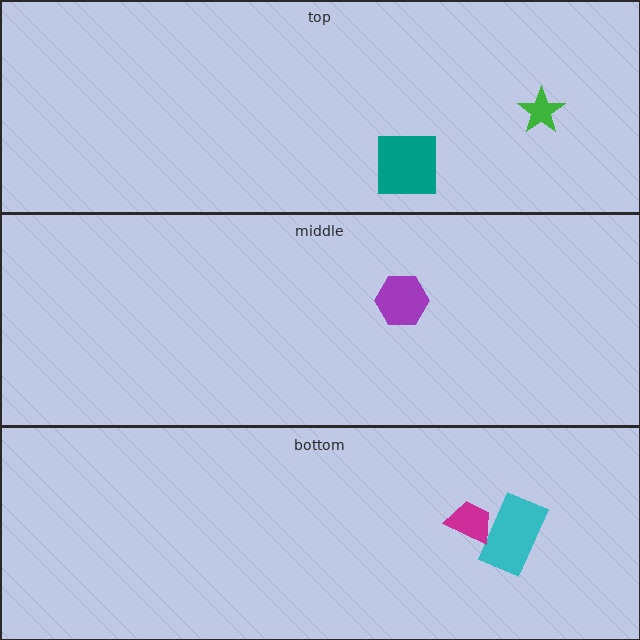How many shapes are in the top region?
2.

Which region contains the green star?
The top region.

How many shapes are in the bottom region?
2.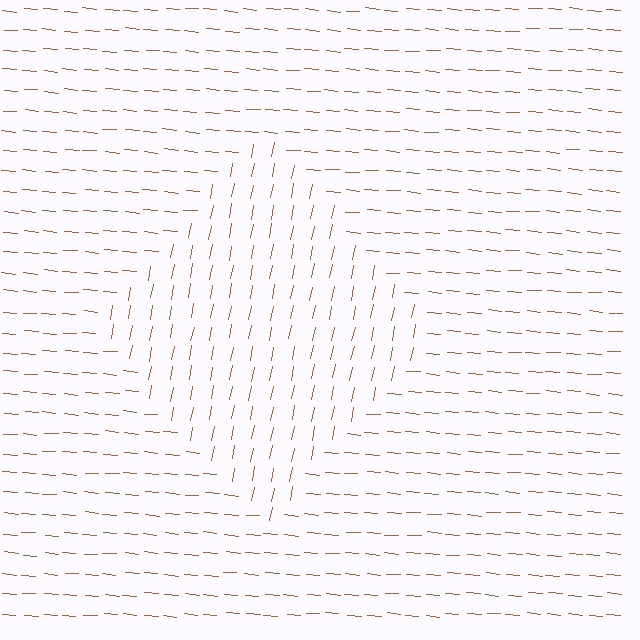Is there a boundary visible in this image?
Yes, there is a texture boundary formed by a change in line orientation.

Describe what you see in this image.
The image is filled with small brown line segments. A diamond region in the image has lines oriented differently from the surrounding lines, creating a visible texture boundary.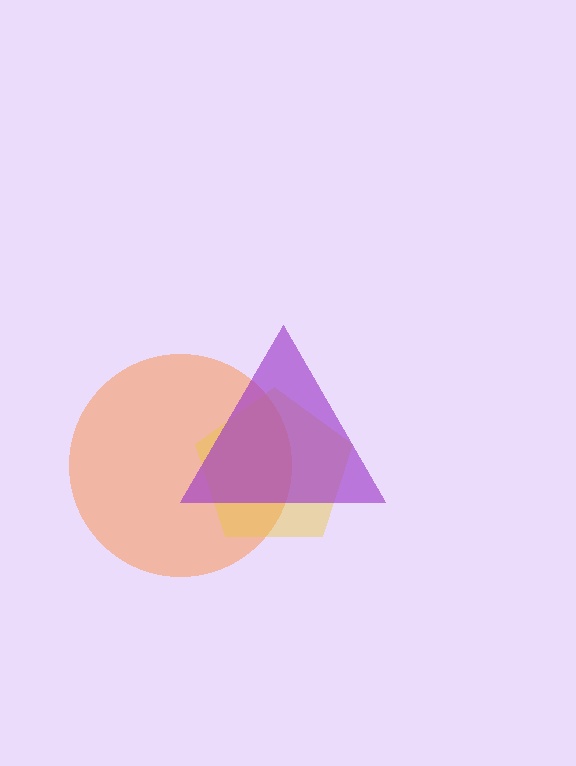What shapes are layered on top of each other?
The layered shapes are: an orange circle, a yellow pentagon, a purple triangle.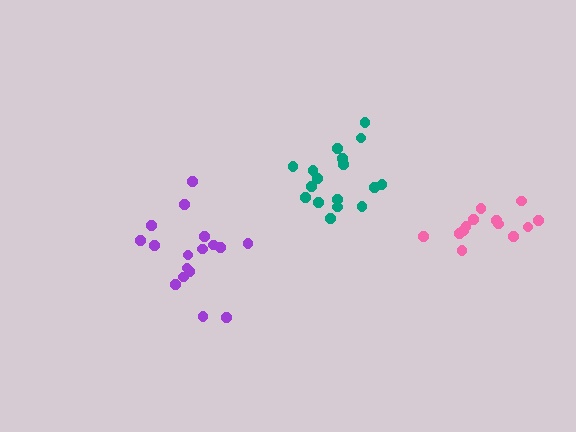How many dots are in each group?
Group 1: 13 dots, Group 2: 17 dots, Group 3: 17 dots (47 total).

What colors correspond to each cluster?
The clusters are colored: pink, teal, purple.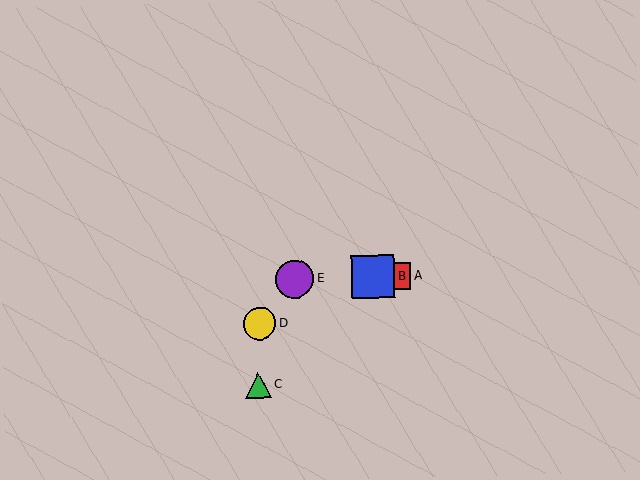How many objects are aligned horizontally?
3 objects (A, B, E) are aligned horizontally.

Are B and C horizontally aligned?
No, B is at y≈277 and C is at y≈385.